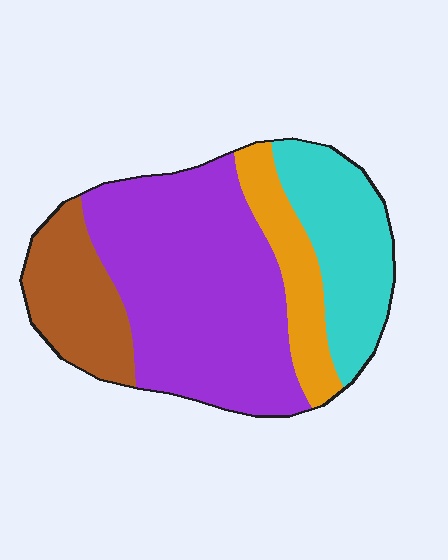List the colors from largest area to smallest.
From largest to smallest: purple, cyan, brown, orange.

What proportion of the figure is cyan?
Cyan covers roughly 20% of the figure.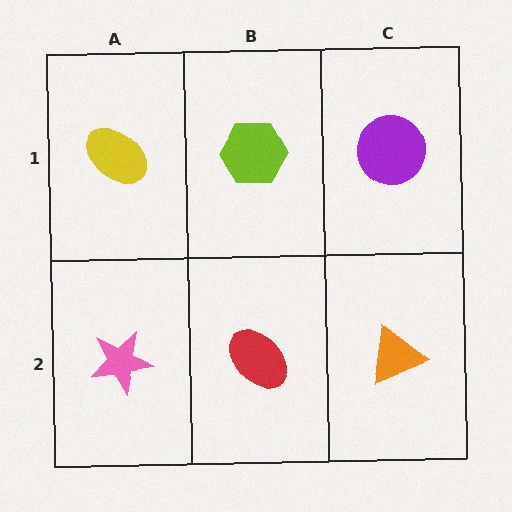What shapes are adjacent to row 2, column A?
A yellow ellipse (row 1, column A), a red ellipse (row 2, column B).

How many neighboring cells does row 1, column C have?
2.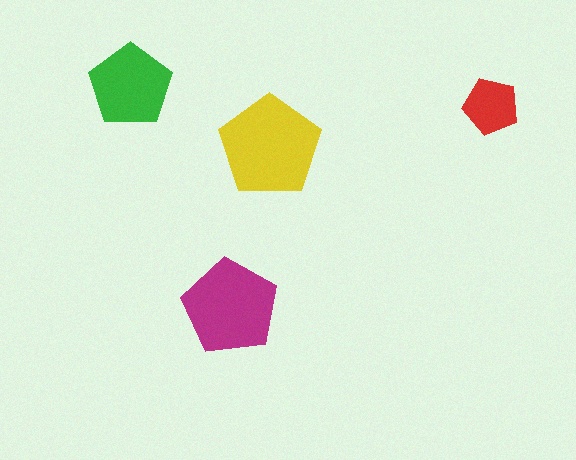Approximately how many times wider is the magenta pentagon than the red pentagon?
About 1.5 times wider.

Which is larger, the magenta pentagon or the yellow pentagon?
The yellow one.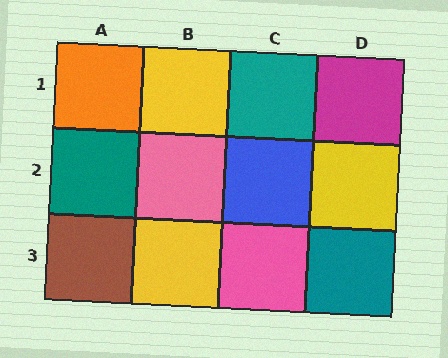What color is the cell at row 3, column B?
Yellow.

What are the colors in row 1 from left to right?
Orange, yellow, teal, magenta.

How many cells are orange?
1 cell is orange.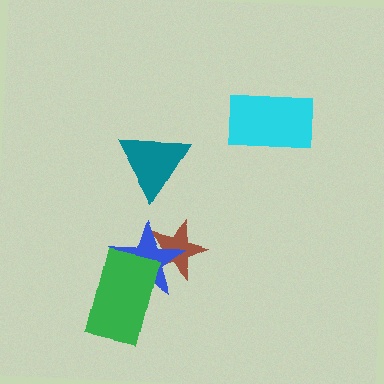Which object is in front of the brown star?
The blue star is in front of the brown star.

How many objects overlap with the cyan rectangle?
0 objects overlap with the cyan rectangle.